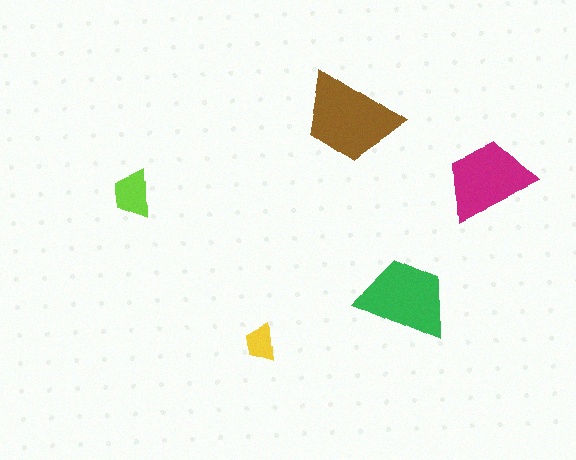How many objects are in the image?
There are 5 objects in the image.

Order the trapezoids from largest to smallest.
the brown one, the green one, the magenta one, the lime one, the yellow one.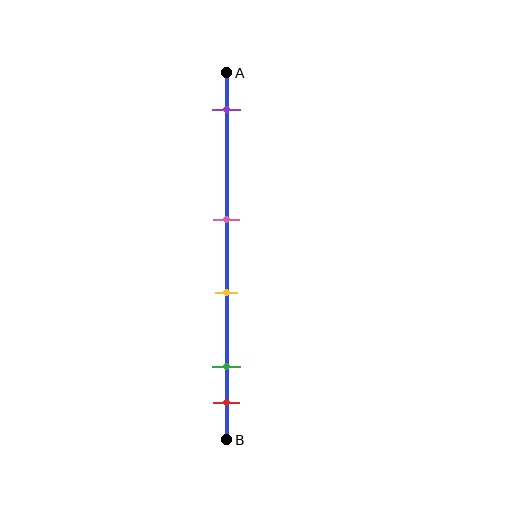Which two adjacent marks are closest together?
The green and red marks are the closest adjacent pair.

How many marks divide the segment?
There are 5 marks dividing the segment.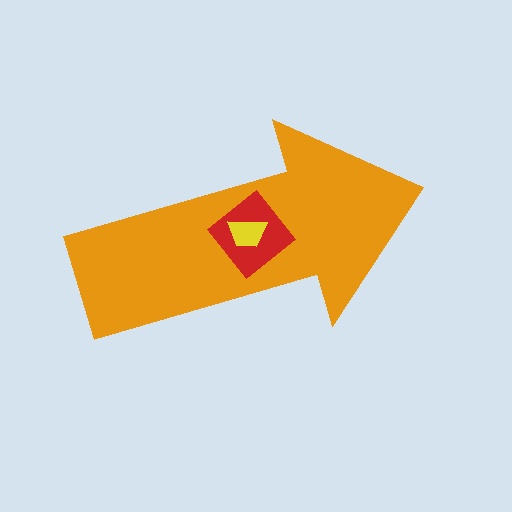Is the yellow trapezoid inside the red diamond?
Yes.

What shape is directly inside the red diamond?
The yellow trapezoid.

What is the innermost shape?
The yellow trapezoid.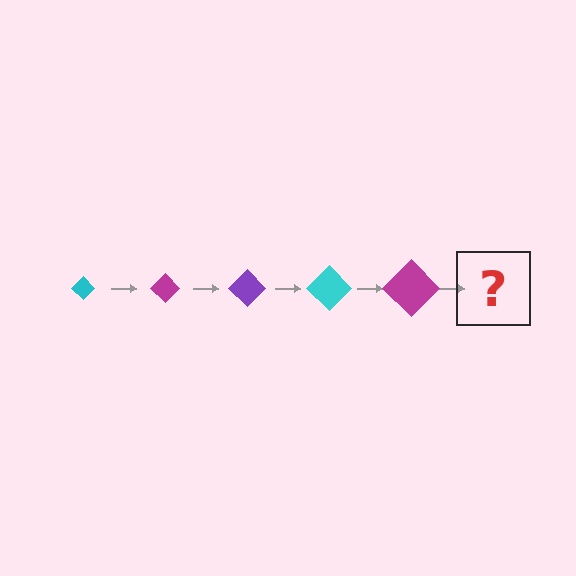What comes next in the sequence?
The next element should be a purple diamond, larger than the previous one.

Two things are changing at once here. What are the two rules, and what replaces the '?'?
The two rules are that the diamond grows larger each step and the color cycles through cyan, magenta, and purple. The '?' should be a purple diamond, larger than the previous one.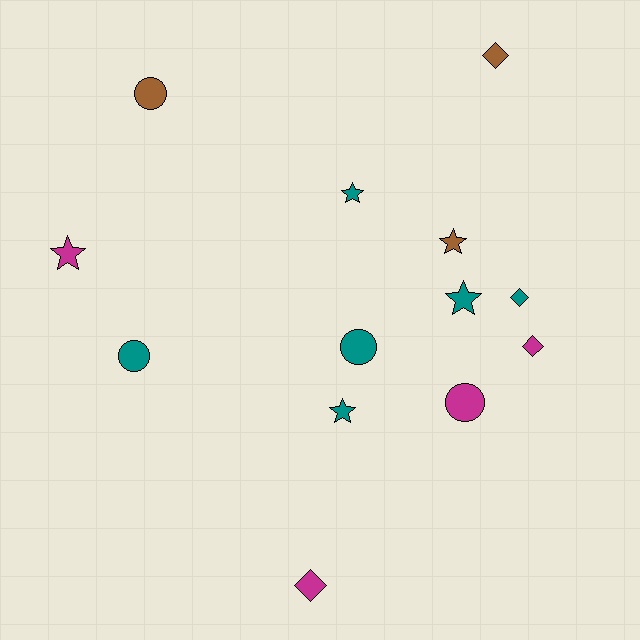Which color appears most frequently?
Teal, with 6 objects.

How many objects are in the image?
There are 13 objects.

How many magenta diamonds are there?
There are 2 magenta diamonds.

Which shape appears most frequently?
Star, with 5 objects.